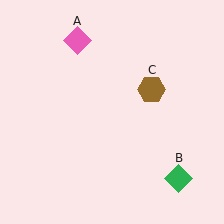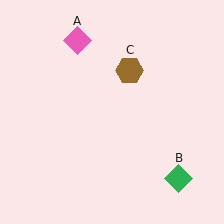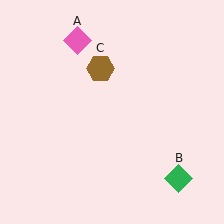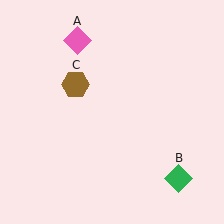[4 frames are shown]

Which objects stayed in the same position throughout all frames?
Pink diamond (object A) and green diamond (object B) remained stationary.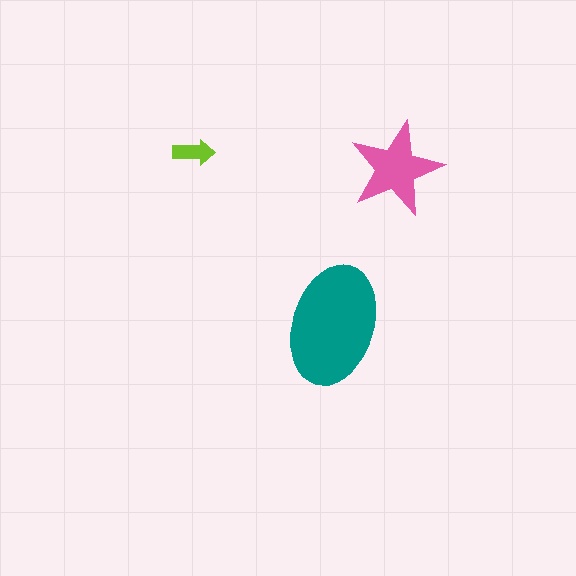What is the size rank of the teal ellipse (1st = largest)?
1st.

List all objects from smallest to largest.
The lime arrow, the pink star, the teal ellipse.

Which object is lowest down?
The teal ellipse is bottommost.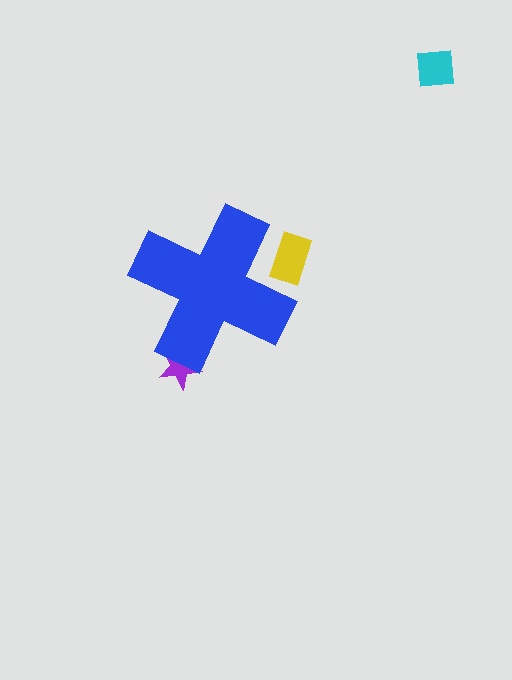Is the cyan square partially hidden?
No, the cyan square is fully visible.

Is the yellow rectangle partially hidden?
Yes, the yellow rectangle is partially hidden behind the blue cross.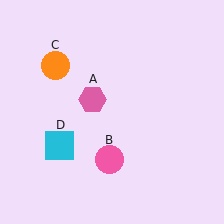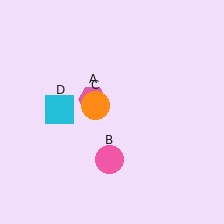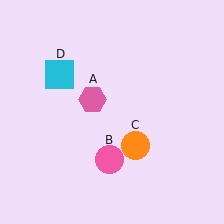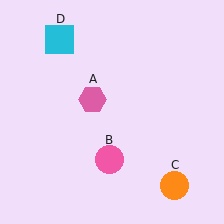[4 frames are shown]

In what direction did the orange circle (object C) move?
The orange circle (object C) moved down and to the right.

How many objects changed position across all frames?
2 objects changed position: orange circle (object C), cyan square (object D).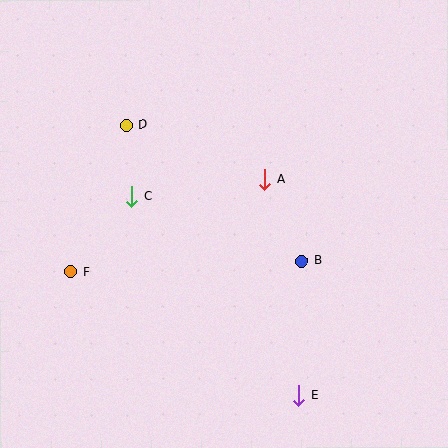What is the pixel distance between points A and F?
The distance between A and F is 214 pixels.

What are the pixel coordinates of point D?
Point D is at (127, 125).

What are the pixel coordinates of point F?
Point F is at (71, 272).